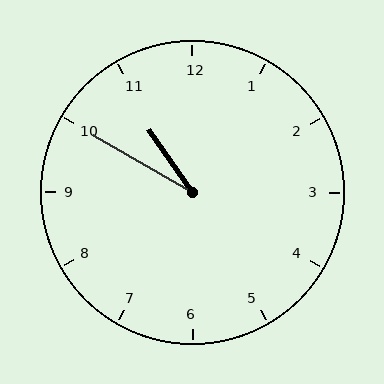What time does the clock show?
10:50.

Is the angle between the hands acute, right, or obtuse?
It is acute.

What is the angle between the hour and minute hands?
Approximately 25 degrees.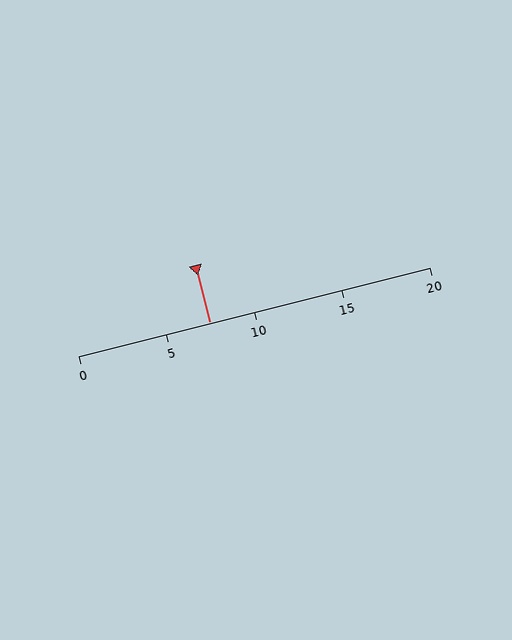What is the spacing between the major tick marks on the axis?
The major ticks are spaced 5 apart.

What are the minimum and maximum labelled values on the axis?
The axis runs from 0 to 20.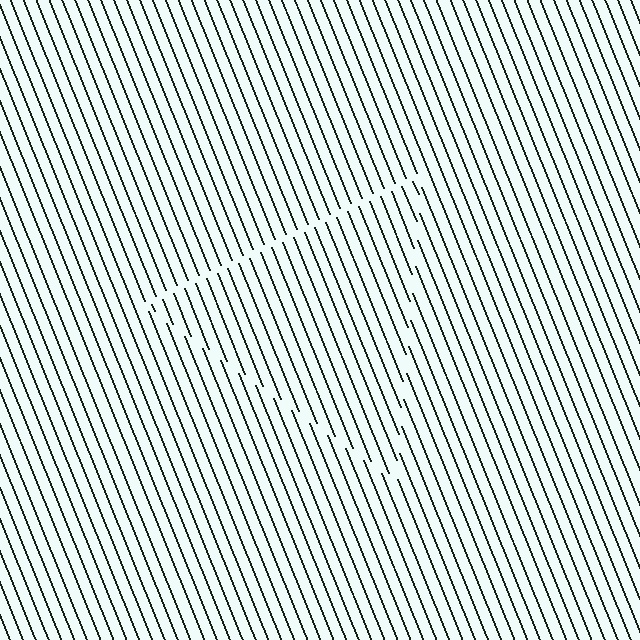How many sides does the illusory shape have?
3 sides — the line-ends trace a triangle.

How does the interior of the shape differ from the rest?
The interior of the shape contains the same grating, shifted by half a period — the contour is defined by the phase discontinuity where line-ends from the inner and outer gratings abut.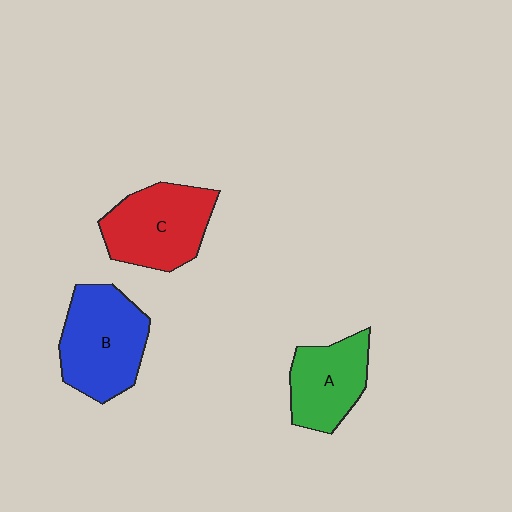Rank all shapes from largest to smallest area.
From largest to smallest: B (blue), C (red), A (green).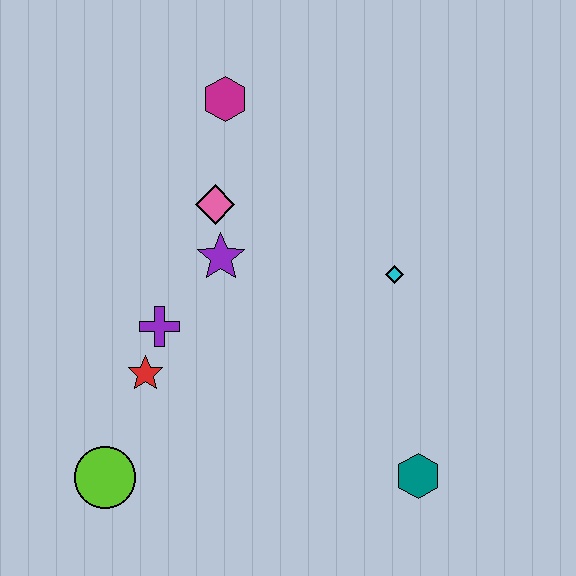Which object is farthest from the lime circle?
The magenta hexagon is farthest from the lime circle.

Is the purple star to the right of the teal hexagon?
No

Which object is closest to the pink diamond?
The purple star is closest to the pink diamond.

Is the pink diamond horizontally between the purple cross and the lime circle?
No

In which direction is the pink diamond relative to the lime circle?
The pink diamond is above the lime circle.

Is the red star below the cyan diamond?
Yes